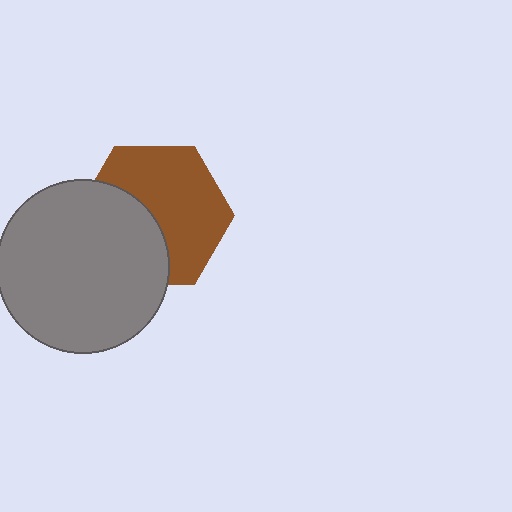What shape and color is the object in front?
The object in front is a gray circle.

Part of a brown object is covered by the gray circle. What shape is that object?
It is a hexagon.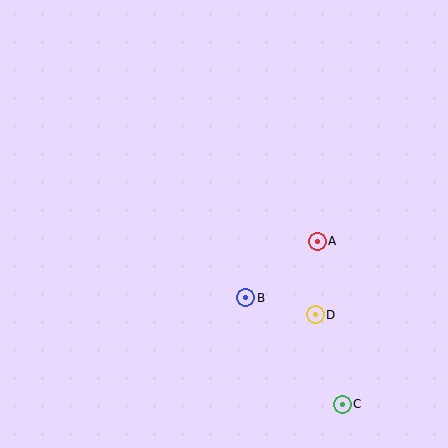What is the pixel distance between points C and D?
The distance between C and D is 93 pixels.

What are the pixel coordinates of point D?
Point D is at (315, 315).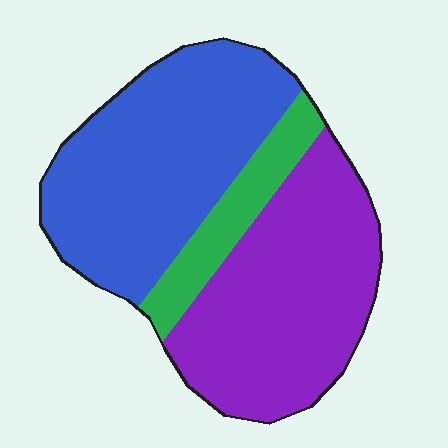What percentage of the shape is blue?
Blue covers 44% of the shape.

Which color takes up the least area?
Green, at roughly 15%.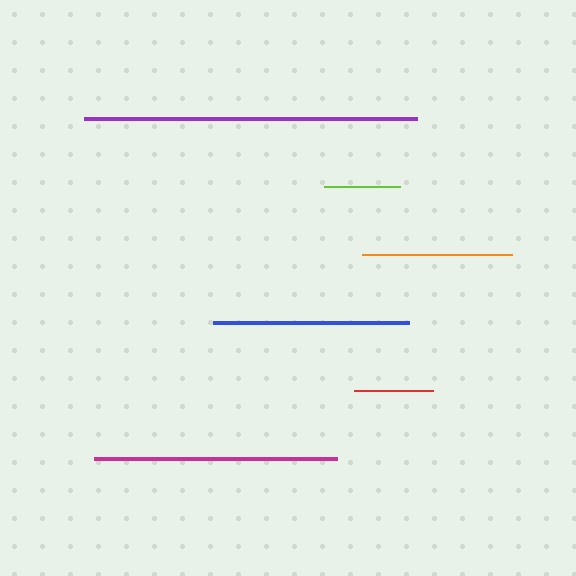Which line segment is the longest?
The purple line is the longest at approximately 332 pixels.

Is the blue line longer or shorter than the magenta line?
The magenta line is longer than the blue line.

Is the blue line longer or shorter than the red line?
The blue line is longer than the red line.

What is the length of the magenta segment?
The magenta segment is approximately 243 pixels long.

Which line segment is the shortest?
The lime line is the shortest at approximately 77 pixels.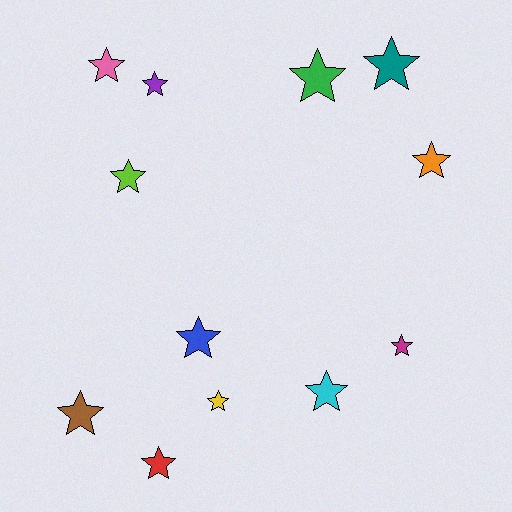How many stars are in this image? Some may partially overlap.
There are 12 stars.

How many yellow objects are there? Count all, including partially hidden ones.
There is 1 yellow object.